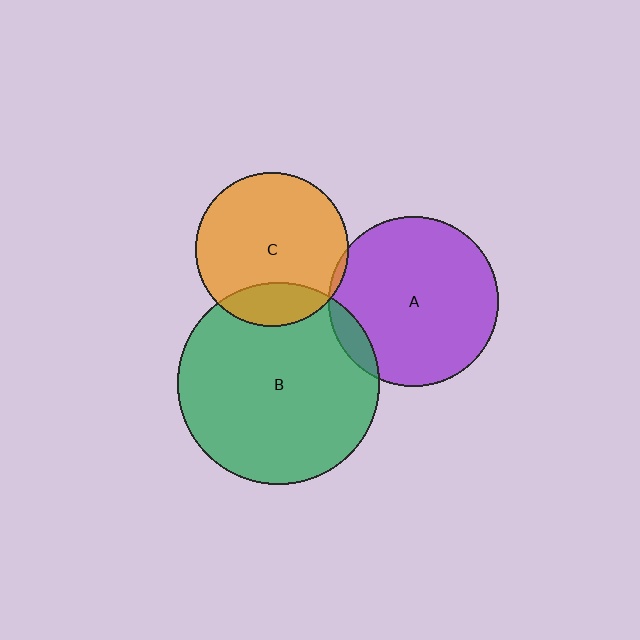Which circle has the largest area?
Circle B (green).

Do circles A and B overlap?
Yes.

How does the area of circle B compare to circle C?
Approximately 1.7 times.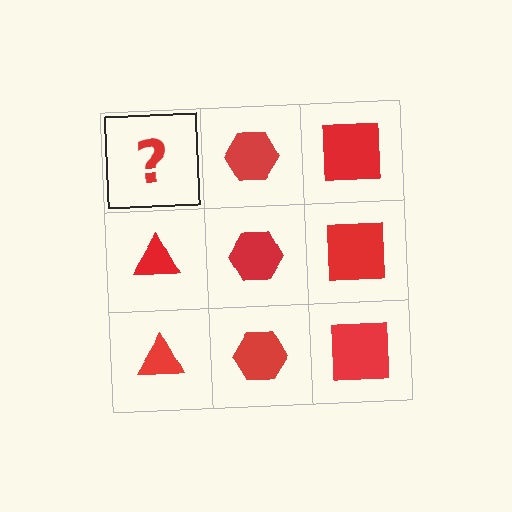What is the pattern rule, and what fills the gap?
The rule is that each column has a consistent shape. The gap should be filled with a red triangle.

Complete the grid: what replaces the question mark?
The question mark should be replaced with a red triangle.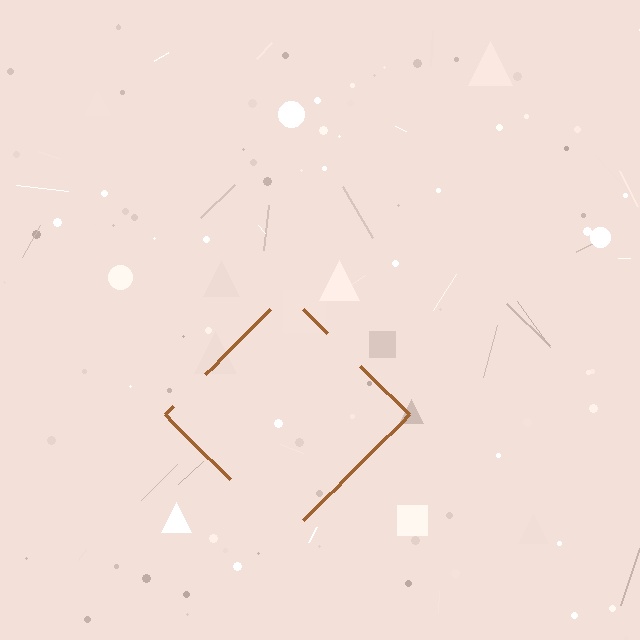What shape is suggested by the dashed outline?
The dashed outline suggests a diamond.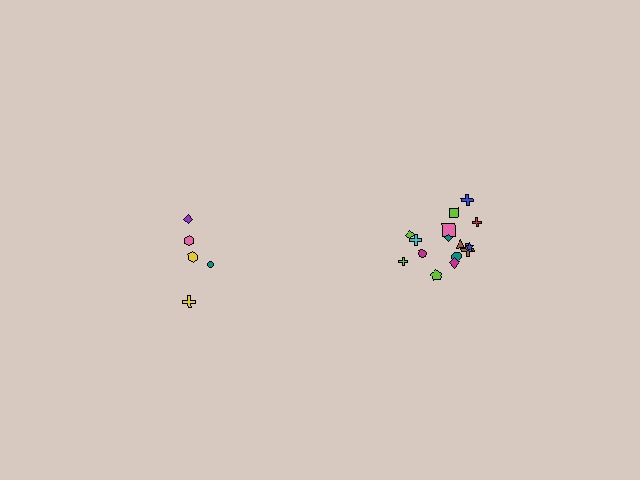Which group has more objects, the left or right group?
The right group.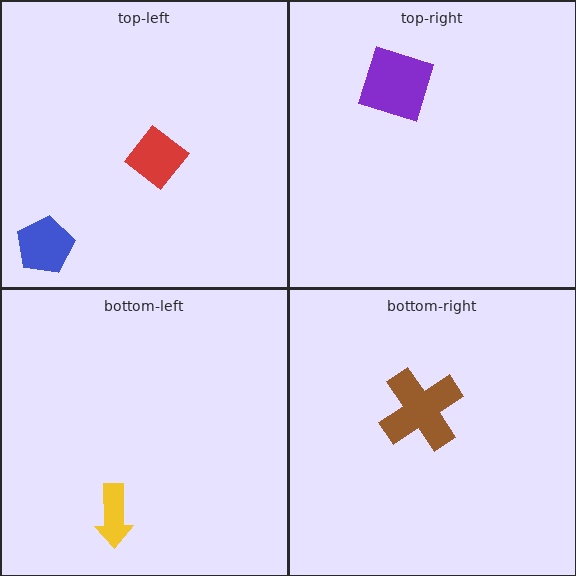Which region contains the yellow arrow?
The bottom-left region.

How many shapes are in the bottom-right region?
1.